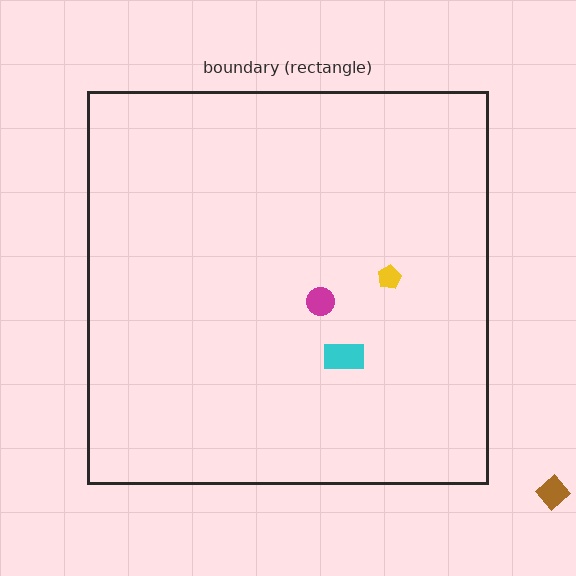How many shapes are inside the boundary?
3 inside, 1 outside.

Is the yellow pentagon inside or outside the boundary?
Inside.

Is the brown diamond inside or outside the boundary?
Outside.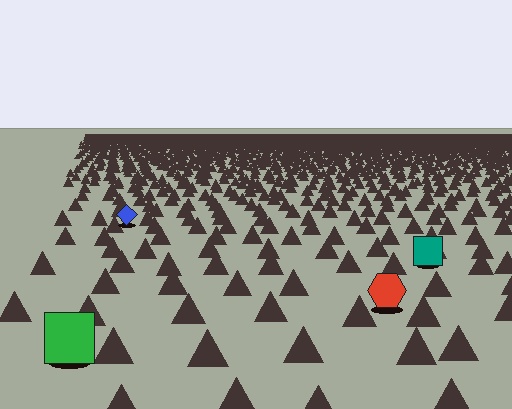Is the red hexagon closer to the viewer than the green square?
No. The green square is closer — you can tell from the texture gradient: the ground texture is coarser near it.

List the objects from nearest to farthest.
From nearest to farthest: the green square, the red hexagon, the teal square, the blue diamond.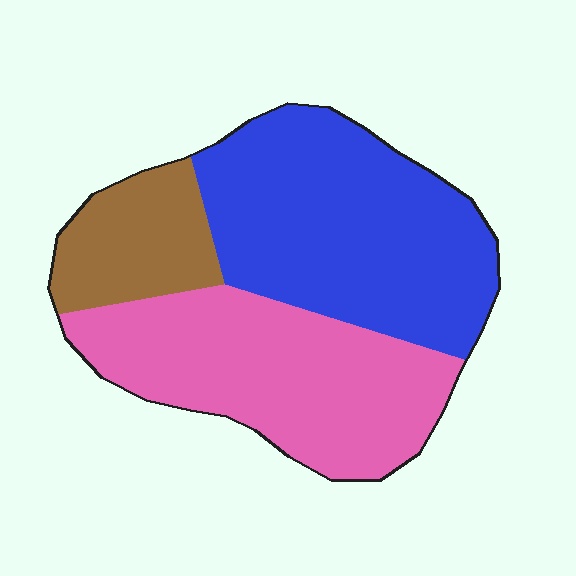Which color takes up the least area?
Brown, at roughly 15%.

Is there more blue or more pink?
Blue.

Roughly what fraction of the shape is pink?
Pink covers about 40% of the shape.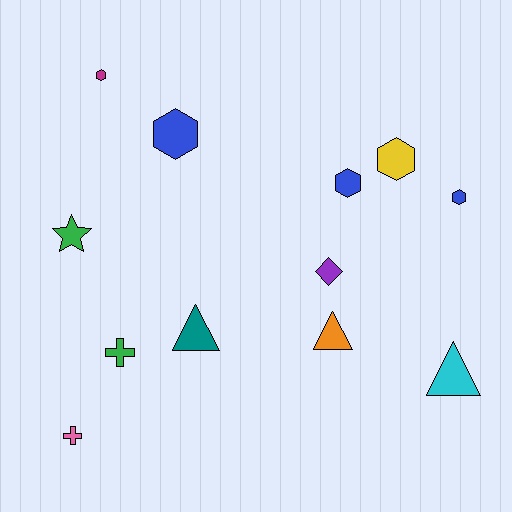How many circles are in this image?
There are no circles.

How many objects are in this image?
There are 12 objects.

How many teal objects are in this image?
There is 1 teal object.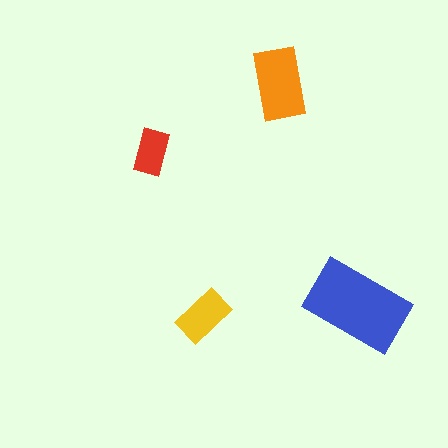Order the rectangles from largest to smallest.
the blue one, the orange one, the yellow one, the red one.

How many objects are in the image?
There are 4 objects in the image.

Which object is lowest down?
The yellow rectangle is bottommost.